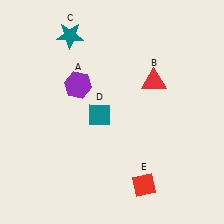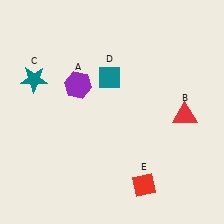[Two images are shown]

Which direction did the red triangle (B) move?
The red triangle (B) moved down.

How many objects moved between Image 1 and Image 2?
3 objects moved between the two images.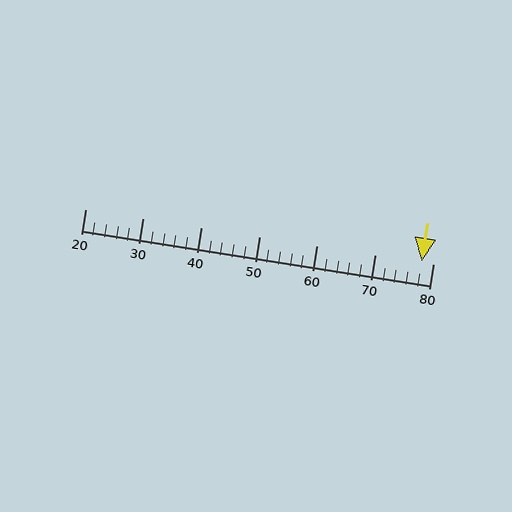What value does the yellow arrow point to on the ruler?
The yellow arrow points to approximately 78.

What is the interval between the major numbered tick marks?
The major tick marks are spaced 10 units apart.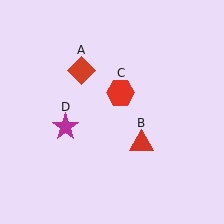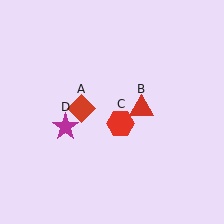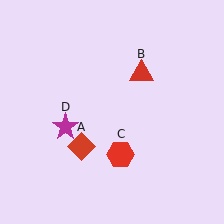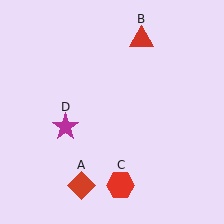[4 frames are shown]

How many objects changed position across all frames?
3 objects changed position: red diamond (object A), red triangle (object B), red hexagon (object C).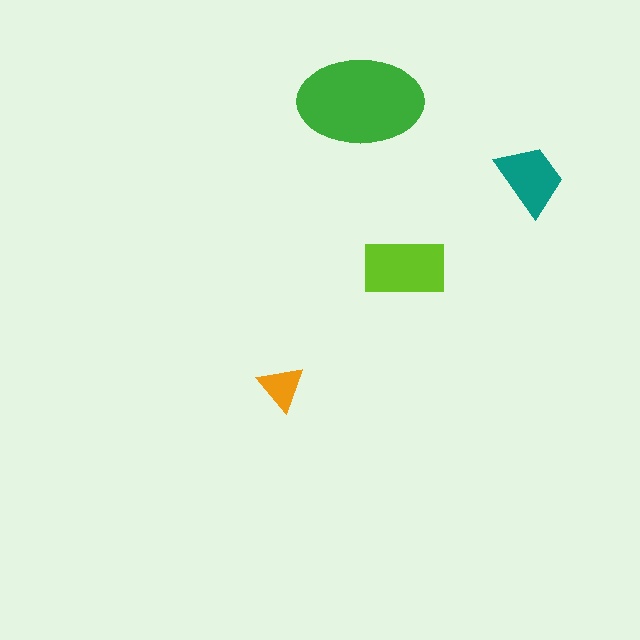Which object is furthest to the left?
The orange triangle is leftmost.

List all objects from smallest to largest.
The orange triangle, the teal trapezoid, the lime rectangle, the green ellipse.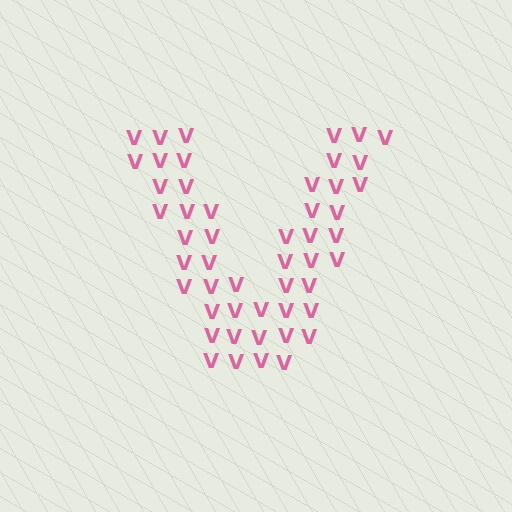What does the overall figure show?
The overall figure shows the letter V.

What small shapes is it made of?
It is made of small letter V's.